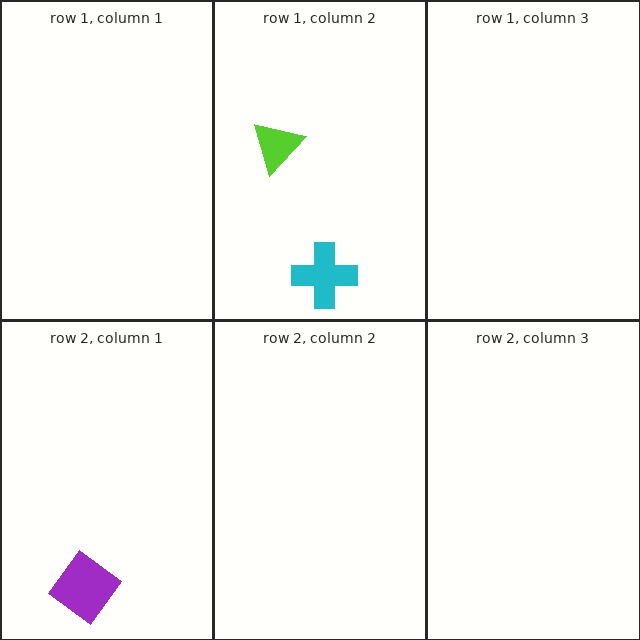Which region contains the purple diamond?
The row 2, column 1 region.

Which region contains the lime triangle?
The row 1, column 2 region.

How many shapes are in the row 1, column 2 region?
2.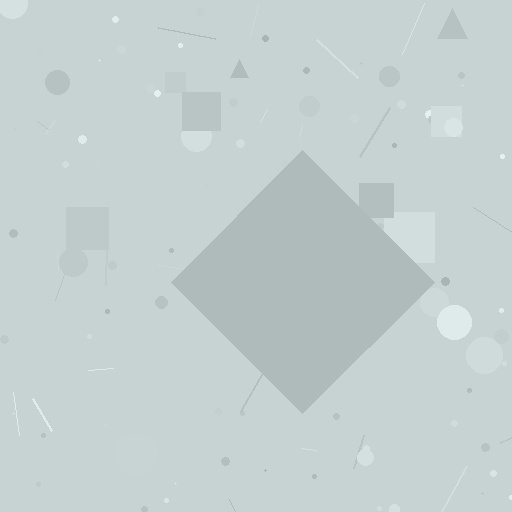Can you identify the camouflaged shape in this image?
The camouflaged shape is a diamond.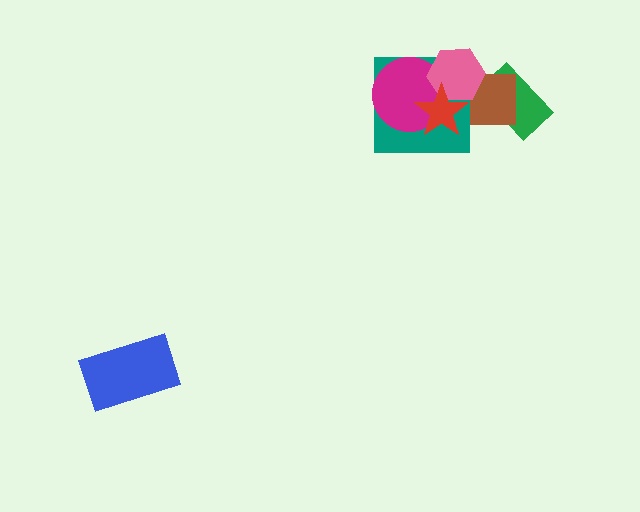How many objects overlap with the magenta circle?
4 objects overlap with the magenta circle.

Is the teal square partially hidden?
Yes, it is partially covered by another shape.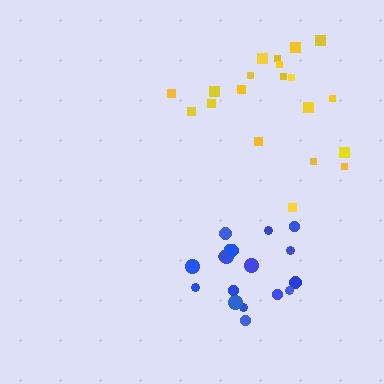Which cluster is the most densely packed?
Blue.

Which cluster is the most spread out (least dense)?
Yellow.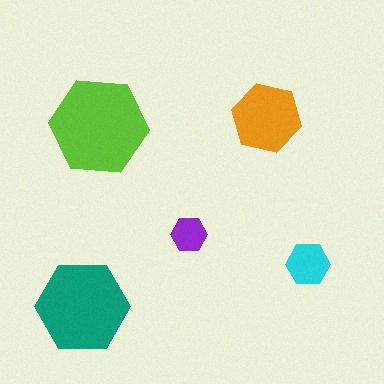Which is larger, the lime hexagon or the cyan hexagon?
The lime one.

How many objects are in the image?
There are 5 objects in the image.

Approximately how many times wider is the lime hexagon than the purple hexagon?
About 3 times wider.